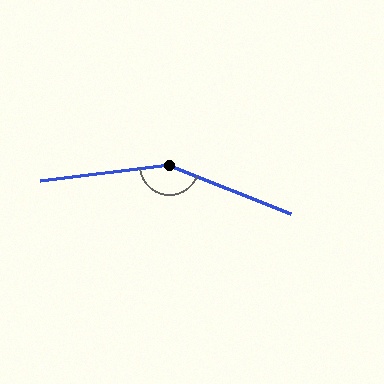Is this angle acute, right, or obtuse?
It is obtuse.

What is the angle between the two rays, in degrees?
Approximately 152 degrees.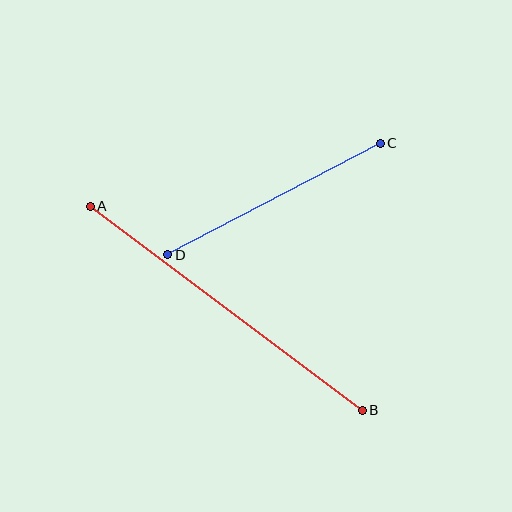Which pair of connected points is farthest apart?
Points A and B are farthest apart.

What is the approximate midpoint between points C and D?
The midpoint is at approximately (274, 199) pixels.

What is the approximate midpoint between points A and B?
The midpoint is at approximately (226, 308) pixels.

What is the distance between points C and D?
The distance is approximately 240 pixels.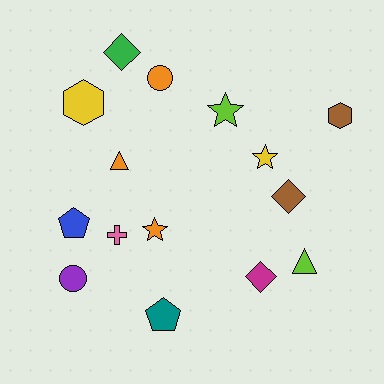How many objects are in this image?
There are 15 objects.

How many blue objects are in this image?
There is 1 blue object.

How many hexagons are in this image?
There are 2 hexagons.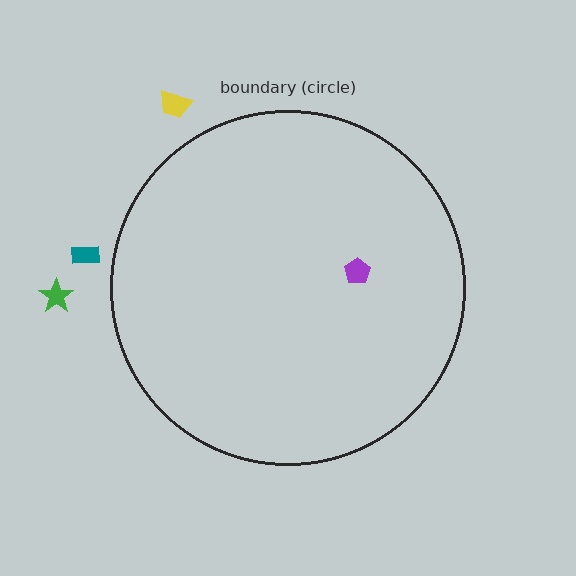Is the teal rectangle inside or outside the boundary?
Outside.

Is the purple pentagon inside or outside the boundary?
Inside.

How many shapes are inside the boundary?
1 inside, 3 outside.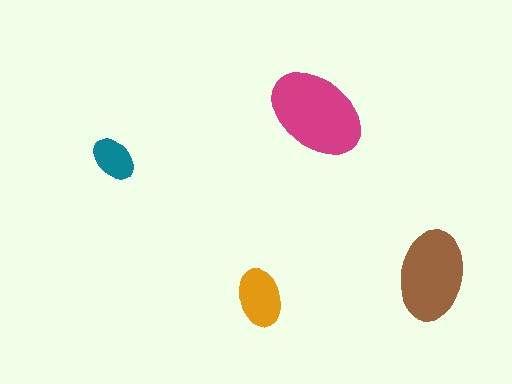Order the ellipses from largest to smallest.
the magenta one, the brown one, the orange one, the teal one.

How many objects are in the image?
There are 4 objects in the image.